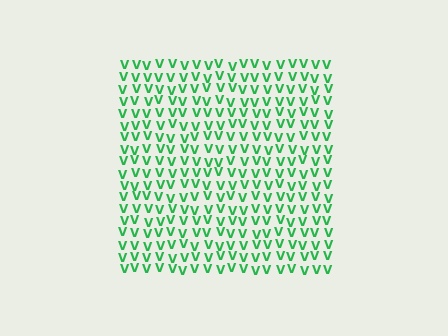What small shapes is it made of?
It is made of small letter V's.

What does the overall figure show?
The overall figure shows a square.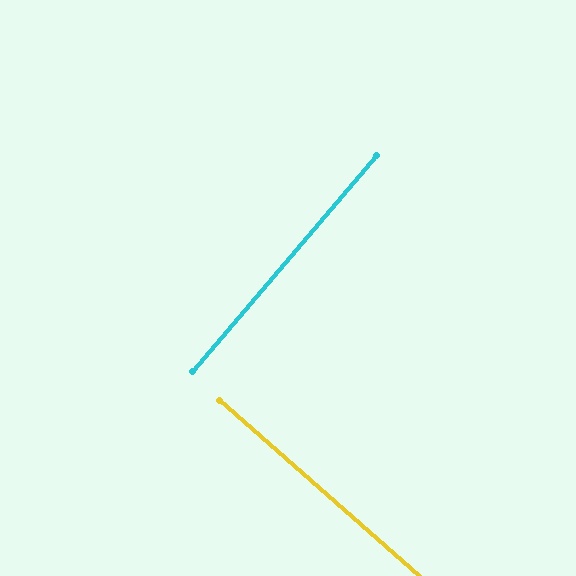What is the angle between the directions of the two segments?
Approximately 89 degrees.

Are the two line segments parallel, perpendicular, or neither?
Perpendicular — they meet at approximately 89°.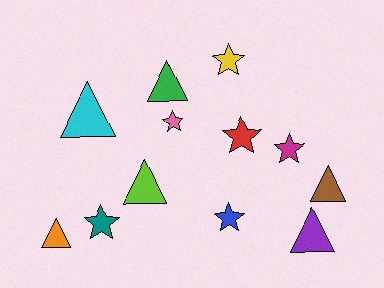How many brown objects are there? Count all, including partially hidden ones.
There is 1 brown object.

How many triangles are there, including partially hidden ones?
There are 6 triangles.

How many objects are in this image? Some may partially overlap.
There are 12 objects.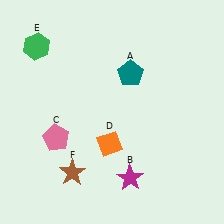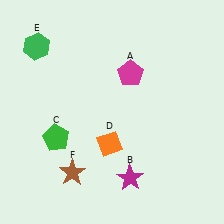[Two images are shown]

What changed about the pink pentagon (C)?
In Image 1, C is pink. In Image 2, it changed to green.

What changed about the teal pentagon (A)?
In Image 1, A is teal. In Image 2, it changed to magenta.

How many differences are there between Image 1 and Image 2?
There are 2 differences between the two images.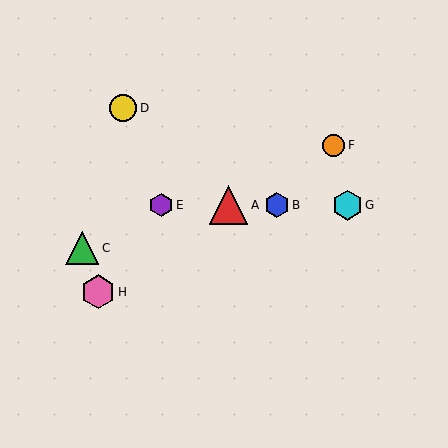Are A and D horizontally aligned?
No, A is at y≈205 and D is at y≈108.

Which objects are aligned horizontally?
Objects A, B, E, G are aligned horizontally.